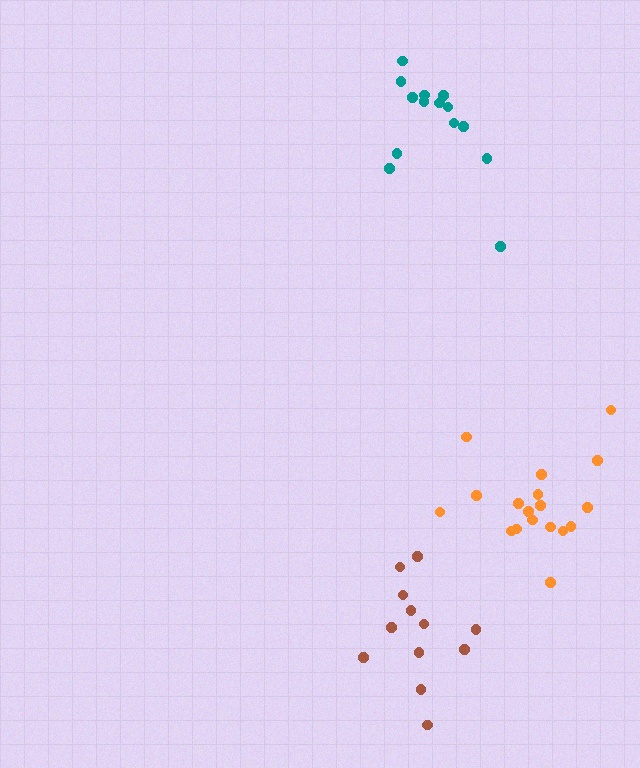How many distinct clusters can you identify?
There are 3 distinct clusters.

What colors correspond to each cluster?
The clusters are colored: orange, brown, teal.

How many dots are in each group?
Group 1: 18 dots, Group 2: 12 dots, Group 3: 14 dots (44 total).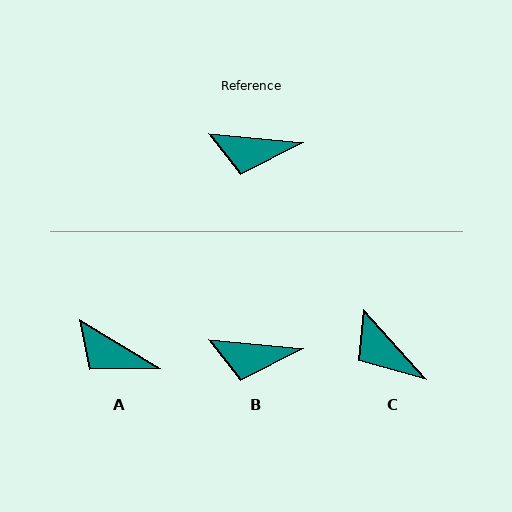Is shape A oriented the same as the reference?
No, it is off by about 26 degrees.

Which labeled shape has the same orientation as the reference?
B.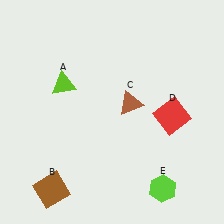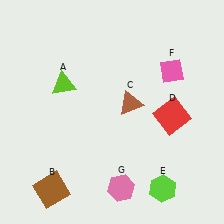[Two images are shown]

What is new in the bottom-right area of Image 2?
A pink hexagon (G) was added in the bottom-right area of Image 2.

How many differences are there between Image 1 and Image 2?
There are 2 differences between the two images.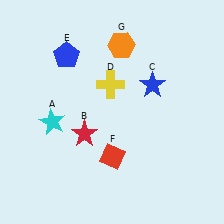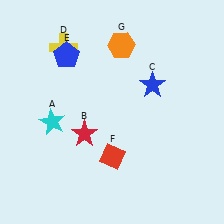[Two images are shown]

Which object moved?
The yellow cross (D) moved left.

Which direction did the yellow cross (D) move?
The yellow cross (D) moved left.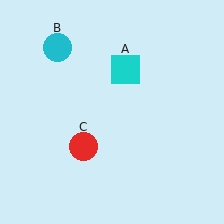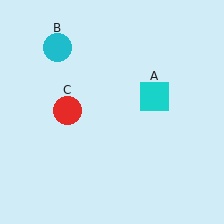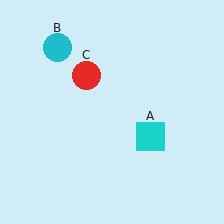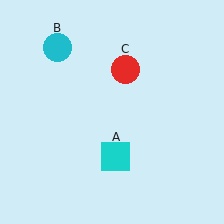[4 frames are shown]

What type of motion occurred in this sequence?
The cyan square (object A), red circle (object C) rotated clockwise around the center of the scene.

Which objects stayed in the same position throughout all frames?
Cyan circle (object B) remained stationary.